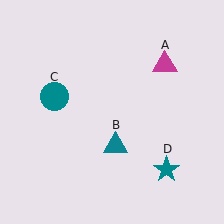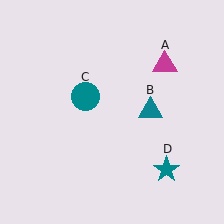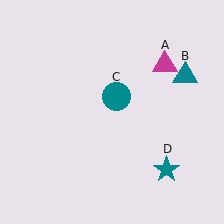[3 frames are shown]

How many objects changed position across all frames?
2 objects changed position: teal triangle (object B), teal circle (object C).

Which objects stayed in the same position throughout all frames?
Magenta triangle (object A) and teal star (object D) remained stationary.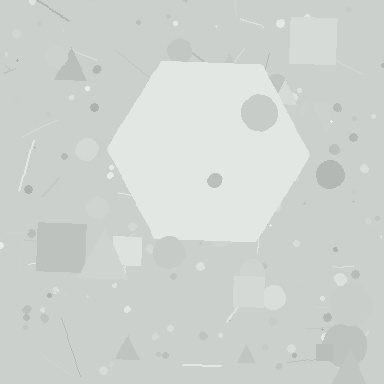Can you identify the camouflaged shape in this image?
The camouflaged shape is a hexagon.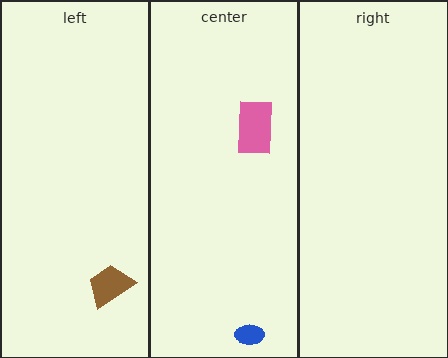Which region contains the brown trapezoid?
The left region.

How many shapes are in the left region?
1.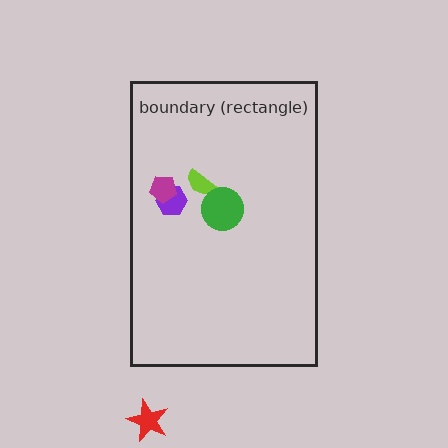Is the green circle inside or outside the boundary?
Inside.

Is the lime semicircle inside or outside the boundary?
Inside.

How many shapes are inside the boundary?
4 inside, 1 outside.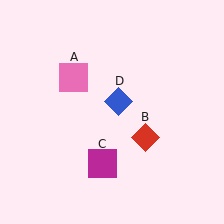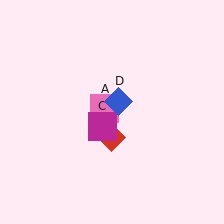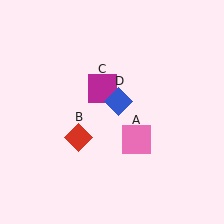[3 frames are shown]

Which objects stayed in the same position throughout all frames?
Blue diamond (object D) remained stationary.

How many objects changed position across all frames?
3 objects changed position: pink square (object A), red diamond (object B), magenta square (object C).